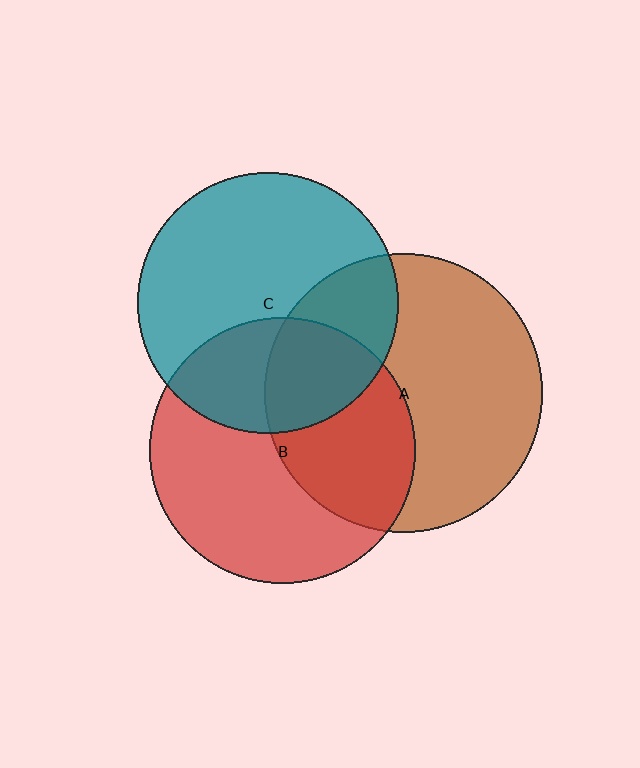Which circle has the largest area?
Circle A (brown).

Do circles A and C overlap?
Yes.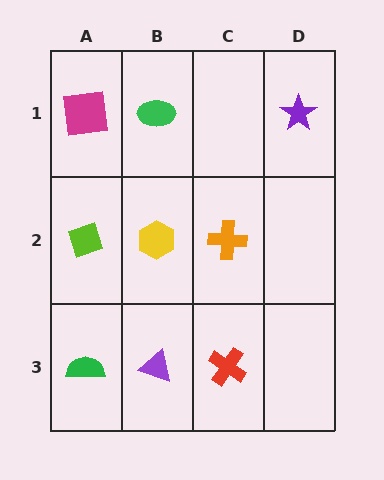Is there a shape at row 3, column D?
No, that cell is empty.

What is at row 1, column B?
A green ellipse.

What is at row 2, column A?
A lime diamond.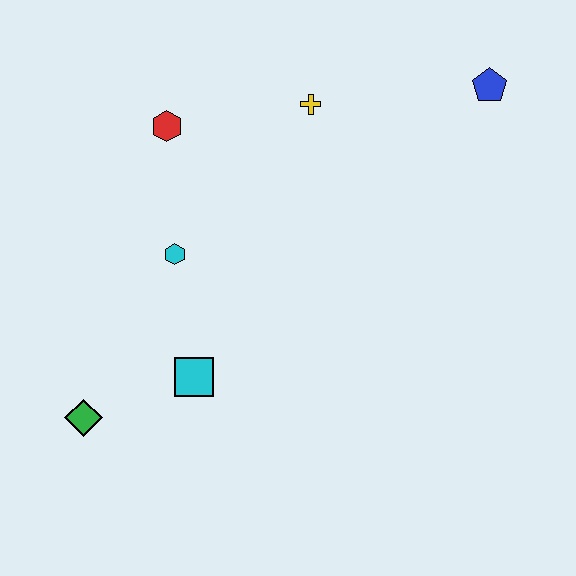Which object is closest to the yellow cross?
The red hexagon is closest to the yellow cross.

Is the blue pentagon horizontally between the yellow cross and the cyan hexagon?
No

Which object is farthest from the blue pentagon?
The green diamond is farthest from the blue pentagon.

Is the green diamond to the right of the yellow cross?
No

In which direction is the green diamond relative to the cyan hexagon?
The green diamond is below the cyan hexagon.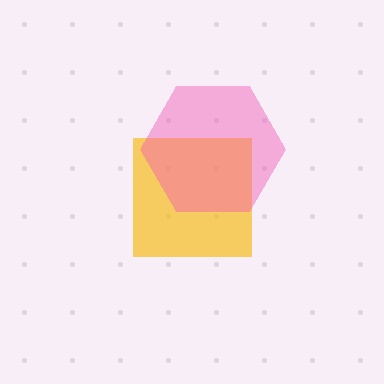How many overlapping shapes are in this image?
There are 2 overlapping shapes in the image.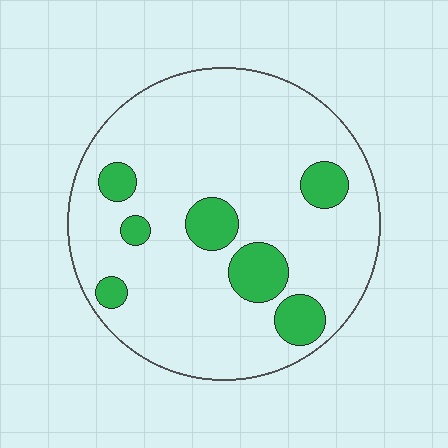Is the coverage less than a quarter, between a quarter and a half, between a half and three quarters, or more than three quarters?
Less than a quarter.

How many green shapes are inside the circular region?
7.